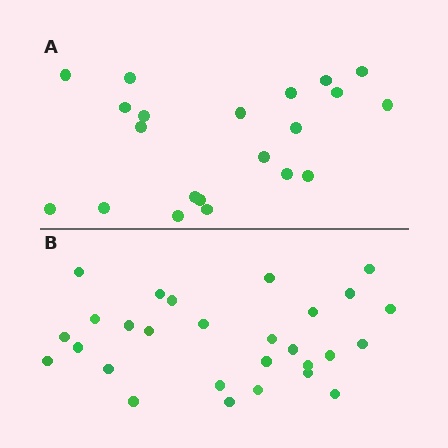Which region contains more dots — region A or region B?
Region B (the bottom region) has more dots.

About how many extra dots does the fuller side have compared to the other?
Region B has roughly 8 or so more dots than region A.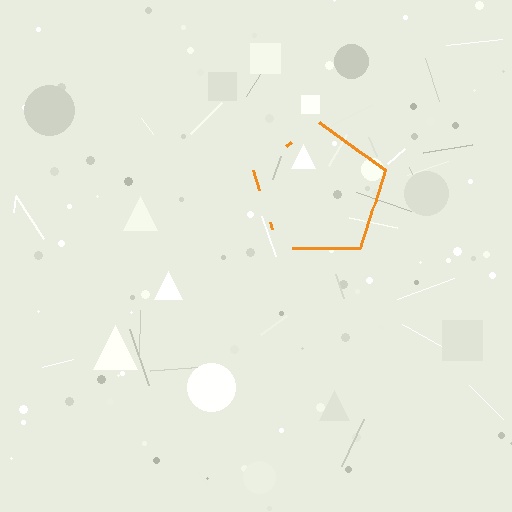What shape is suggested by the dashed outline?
The dashed outline suggests a pentagon.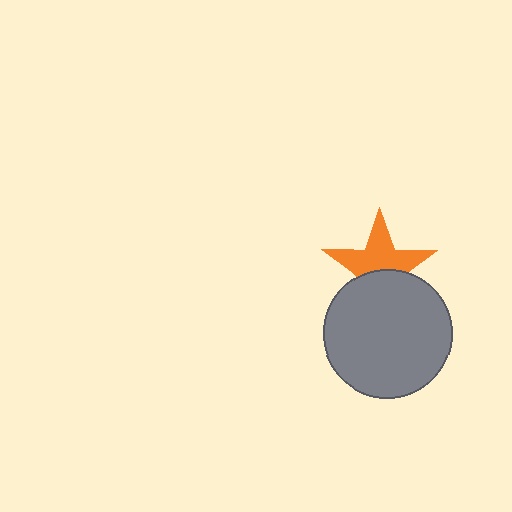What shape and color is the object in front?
The object in front is a gray circle.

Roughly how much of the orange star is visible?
About half of it is visible (roughly 57%).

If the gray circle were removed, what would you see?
You would see the complete orange star.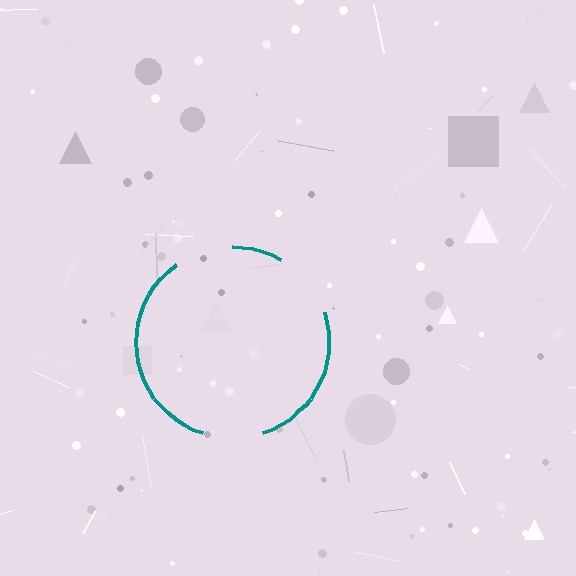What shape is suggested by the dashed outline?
The dashed outline suggests a circle.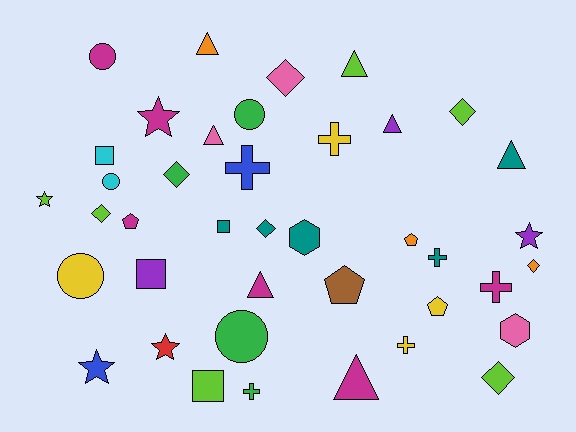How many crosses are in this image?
There are 6 crosses.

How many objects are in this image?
There are 40 objects.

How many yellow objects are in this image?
There are 4 yellow objects.